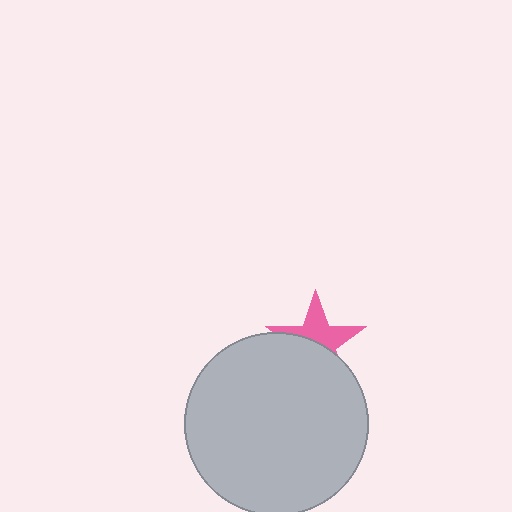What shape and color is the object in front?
The object in front is a light gray circle.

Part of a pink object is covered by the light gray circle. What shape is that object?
It is a star.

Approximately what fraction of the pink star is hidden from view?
Roughly 51% of the pink star is hidden behind the light gray circle.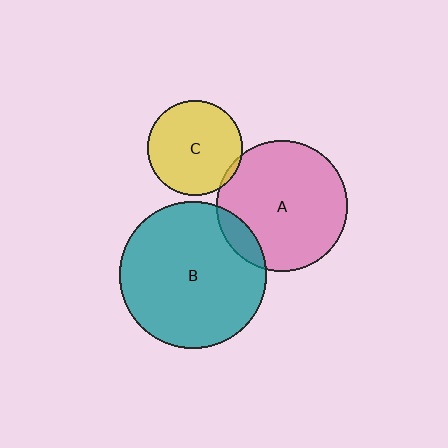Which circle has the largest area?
Circle B (teal).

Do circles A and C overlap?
Yes.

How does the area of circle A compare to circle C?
Approximately 1.9 times.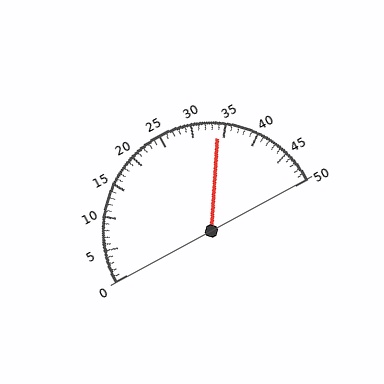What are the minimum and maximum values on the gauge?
The gauge ranges from 0 to 50.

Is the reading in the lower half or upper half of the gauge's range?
The reading is in the upper half of the range (0 to 50).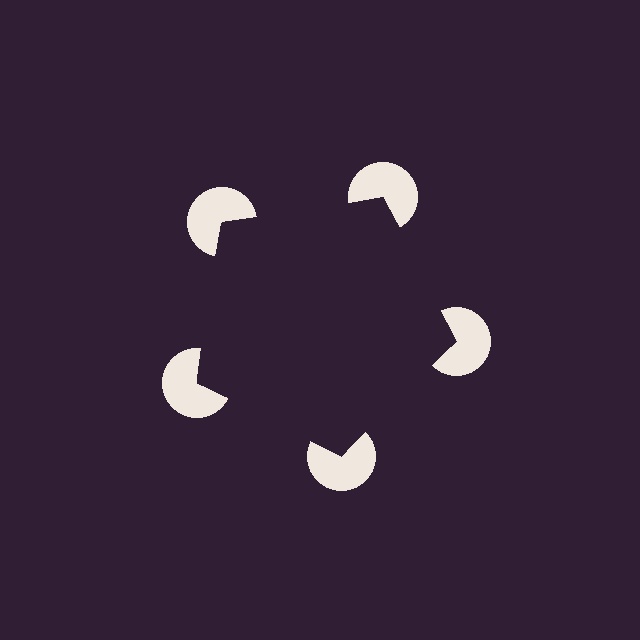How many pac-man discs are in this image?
There are 5 — one at each vertex of the illusory pentagon.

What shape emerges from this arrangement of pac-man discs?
An illusory pentagon — its edges are inferred from the aligned wedge cuts in the pac-man discs, not physically drawn.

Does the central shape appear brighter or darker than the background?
It typically appears slightly darker than the background, even though no actual brightness change is drawn.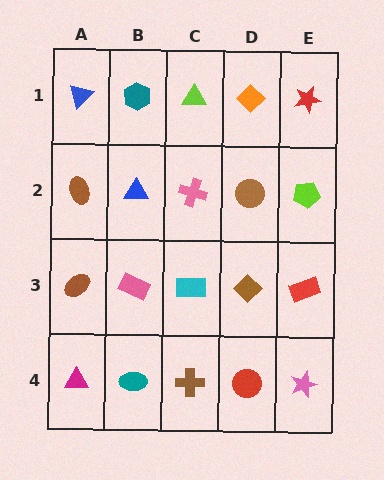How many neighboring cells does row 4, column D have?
3.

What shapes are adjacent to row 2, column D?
An orange diamond (row 1, column D), a brown diamond (row 3, column D), a pink cross (row 2, column C), a lime pentagon (row 2, column E).